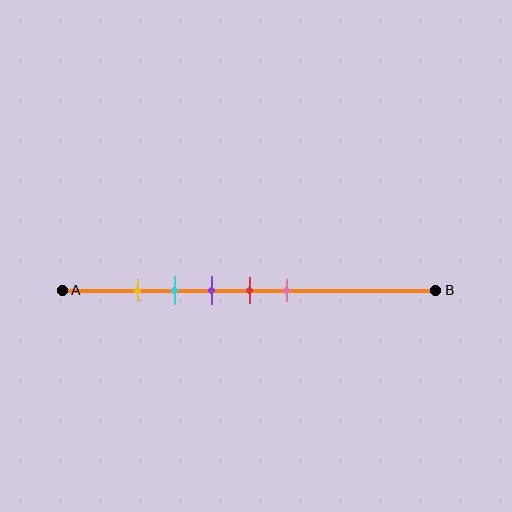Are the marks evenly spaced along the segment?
Yes, the marks are approximately evenly spaced.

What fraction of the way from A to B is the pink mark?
The pink mark is approximately 60% (0.6) of the way from A to B.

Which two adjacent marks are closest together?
The yellow and cyan marks are the closest adjacent pair.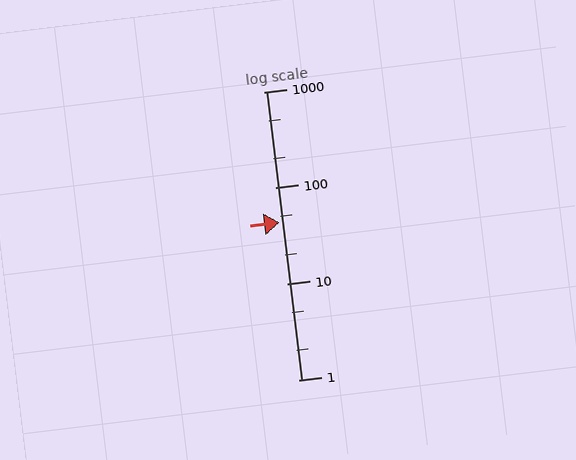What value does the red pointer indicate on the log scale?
The pointer indicates approximately 44.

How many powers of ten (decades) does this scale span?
The scale spans 3 decades, from 1 to 1000.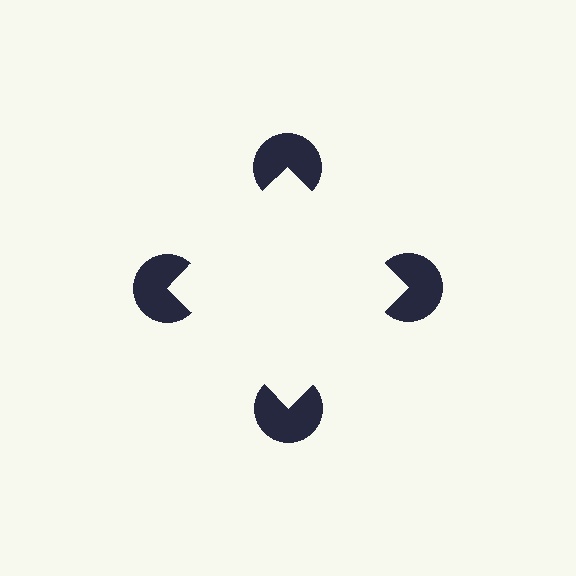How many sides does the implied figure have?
4 sides.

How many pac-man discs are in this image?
There are 4 — one at each vertex of the illusory square.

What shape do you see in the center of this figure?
An illusory square — its edges are inferred from the aligned wedge cuts in the pac-man discs, not physically drawn.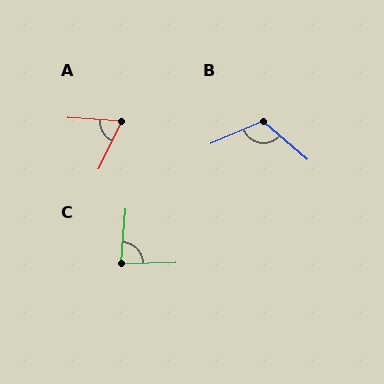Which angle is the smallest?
A, at approximately 67 degrees.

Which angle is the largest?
B, at approximately 117 degrees.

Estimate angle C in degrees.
Approximately 84 degrees.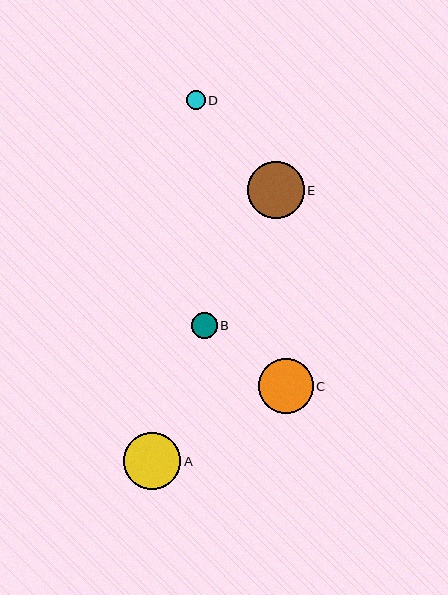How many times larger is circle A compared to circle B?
Circle A is approximately 2.2 times the size of circle B.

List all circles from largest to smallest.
From largest to smallest: E, A, C, B, D.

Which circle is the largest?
Circle E is the largest with a size of approximately 57 pixels.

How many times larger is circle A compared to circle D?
Circle A is approximately 2.9 times the size of circle D.